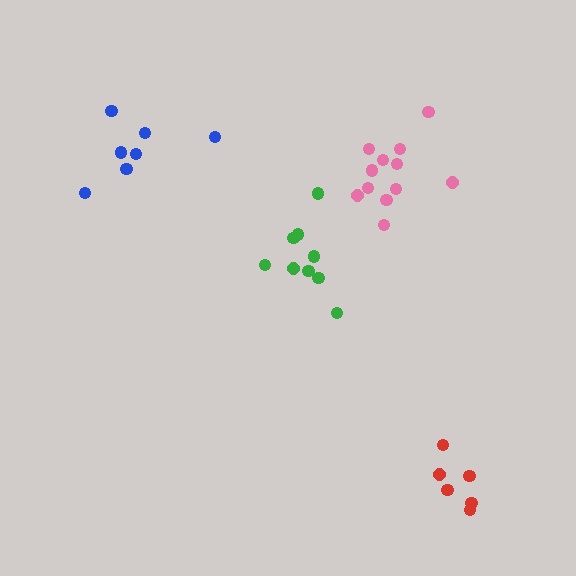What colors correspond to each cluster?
The clusters are colored: green, blue, red, pink.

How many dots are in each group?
Group 1: 9 dots, Group 2: 7 dots, Group 3: 6 dots, Group 4: 12 dots (34 total).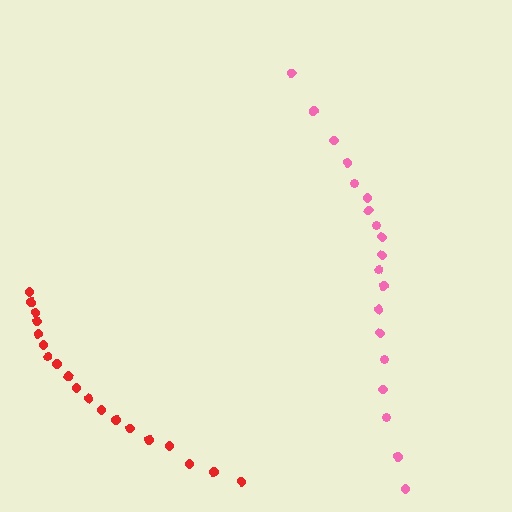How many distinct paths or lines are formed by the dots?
There are 2 distinct paths.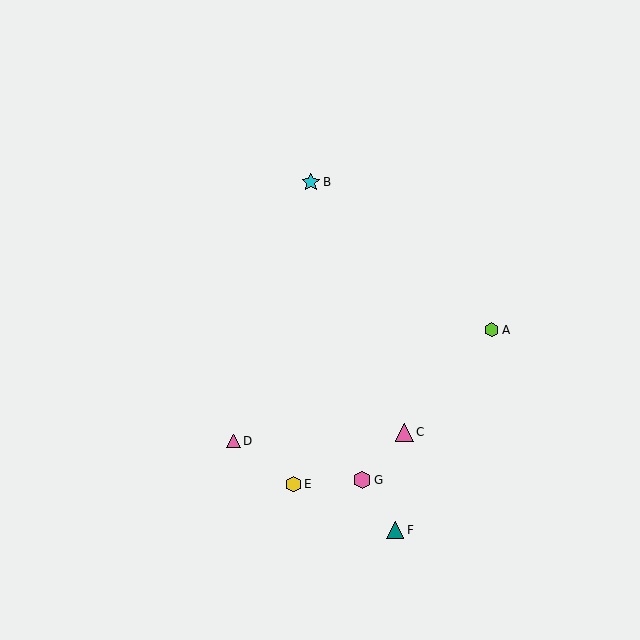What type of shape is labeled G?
Shape G is a pink hexagon.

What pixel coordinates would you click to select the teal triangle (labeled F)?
Click at (395, 530) to select the teal triangle F.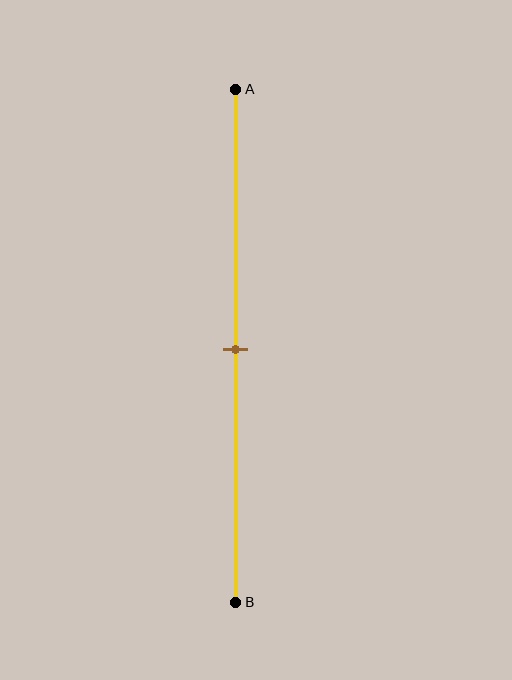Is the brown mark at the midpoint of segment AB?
Yes, the mark is approximately at the midpoint.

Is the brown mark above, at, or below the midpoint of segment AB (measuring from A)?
The brown mark is approximately at the midpoint of segment AB.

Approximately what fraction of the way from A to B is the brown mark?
The brown mark is approximately 50% of the way from A to B.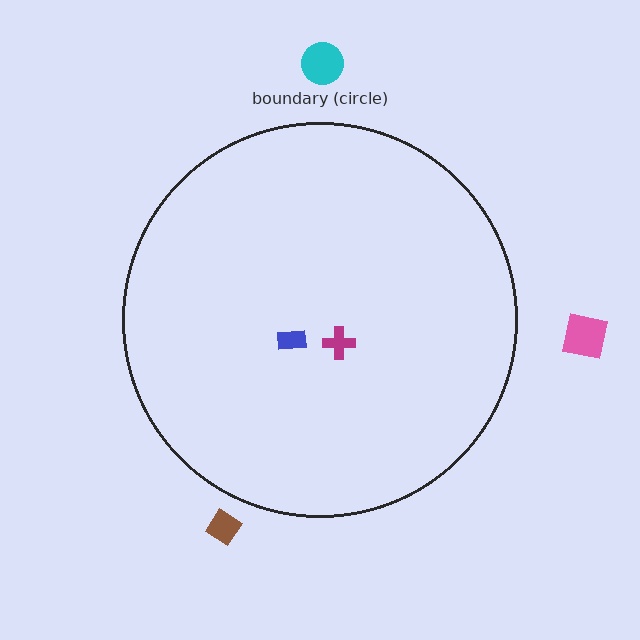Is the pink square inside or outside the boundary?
Outside.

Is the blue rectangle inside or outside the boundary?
Inside.